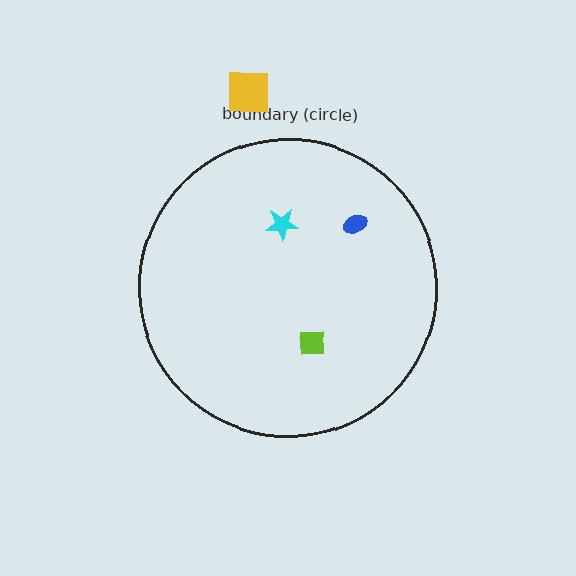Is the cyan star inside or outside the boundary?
Inside.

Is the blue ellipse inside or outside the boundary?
Inside.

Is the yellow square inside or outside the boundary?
Outside.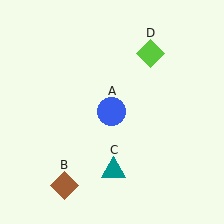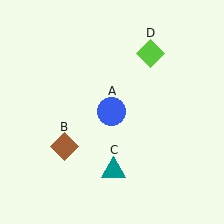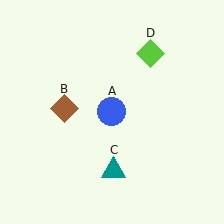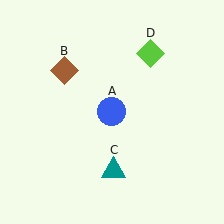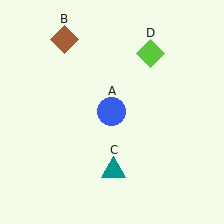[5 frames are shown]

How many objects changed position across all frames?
1 object changed position: brown diamond (object B).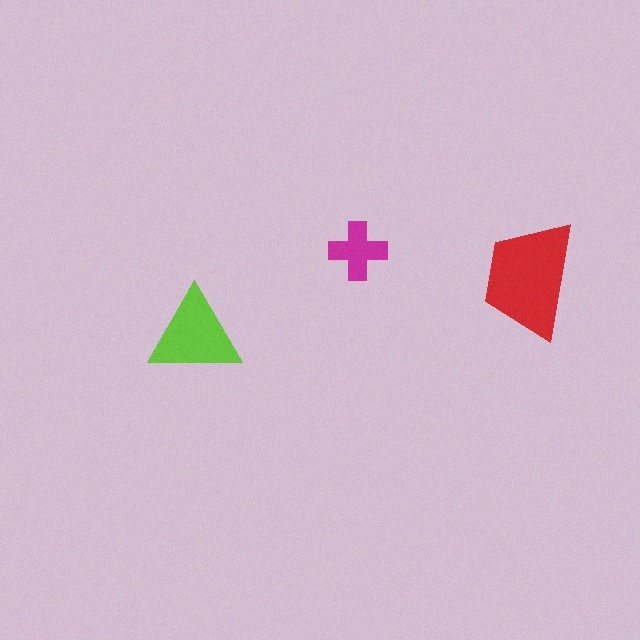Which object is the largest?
The red trapezoid.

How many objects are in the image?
There are 3 objects in the image.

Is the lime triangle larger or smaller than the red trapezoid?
Smaller.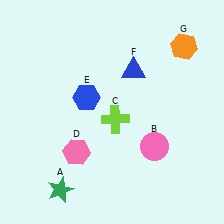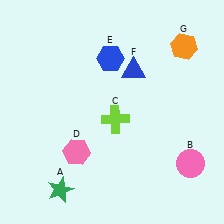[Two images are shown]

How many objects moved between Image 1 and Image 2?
2 objects moved between the two images.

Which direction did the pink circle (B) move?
The pink circle (B) moved right.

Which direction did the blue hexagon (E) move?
The blue hexagon (E) moved up.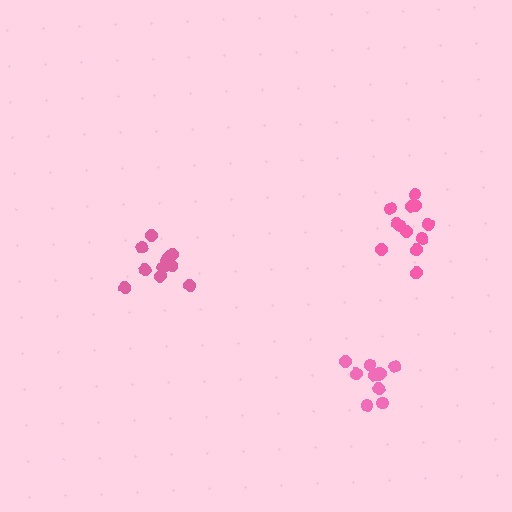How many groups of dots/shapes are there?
There are 3 groups.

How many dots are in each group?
Group 1: 12 dots, Group 2: 12 dots, Group 3: 10 dots (34 total).